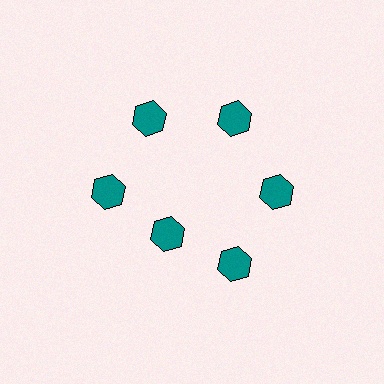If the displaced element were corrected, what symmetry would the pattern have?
It would have 6-fold rotational symmetry — the pattern would map onto itself every 60 degrees.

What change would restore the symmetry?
The symmetry would be restored by moving it outward, back onto the ring so that all 6 hexagons sit at equal angles and equal distance from the center.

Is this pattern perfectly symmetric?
No. The 6 teal hexagons are arranged in a ring, but one element near the 7 o'clock position is pulled inward toward the center, breaking the 6-fold rotational symmetry.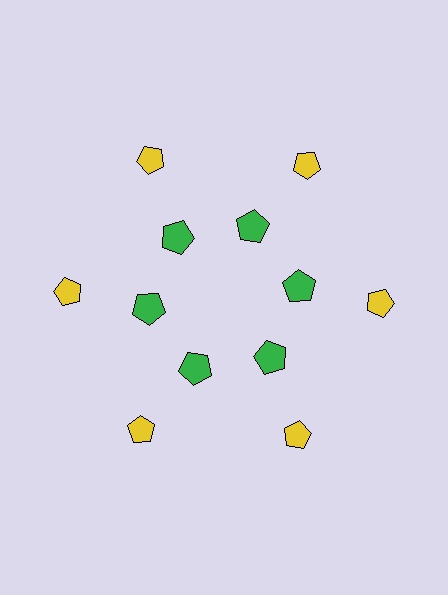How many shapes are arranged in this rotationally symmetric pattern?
There are 12 shapes, arranged in 6 groups of 2.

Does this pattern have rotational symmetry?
Yes, this pattern has 6-fold rotational symmetry. It looks the same after rotating 60 degrees around the center.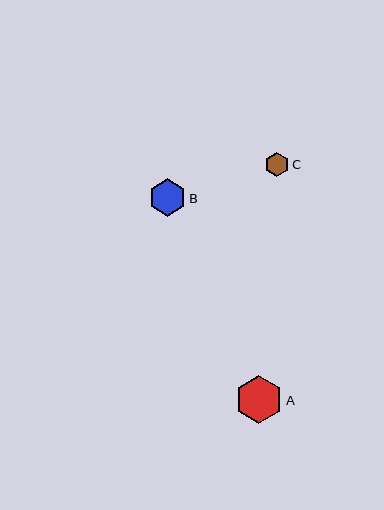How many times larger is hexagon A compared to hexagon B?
Hexagon A is approximately 1.3 times the size of hexagon B.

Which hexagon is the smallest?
Hexagon C is the smallest with a size of approximately 24 pixels.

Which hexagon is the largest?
Hexagon A is the largest with a size of approximately 48 pixels.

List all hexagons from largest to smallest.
From largest to smallest: A, B, C.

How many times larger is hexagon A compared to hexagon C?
Hexagon A is approximately 2.0 times the size of hexagon C.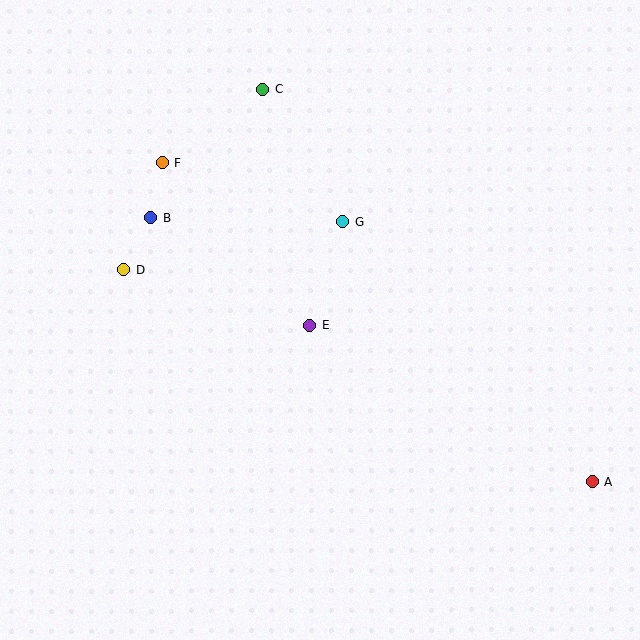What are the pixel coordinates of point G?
Point G is at (342, 221).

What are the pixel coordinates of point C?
Point C is at (263, 90).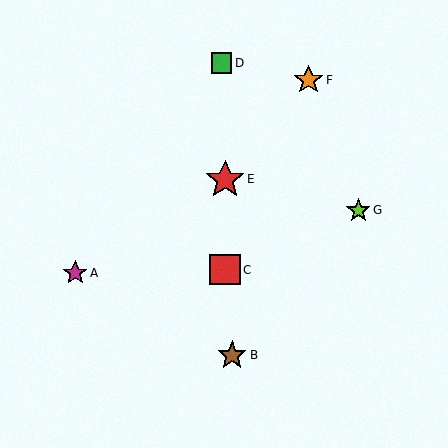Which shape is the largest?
The red star (labeled E) is the largest.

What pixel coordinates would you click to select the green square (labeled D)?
Click at (221, 63) to select the green square D.